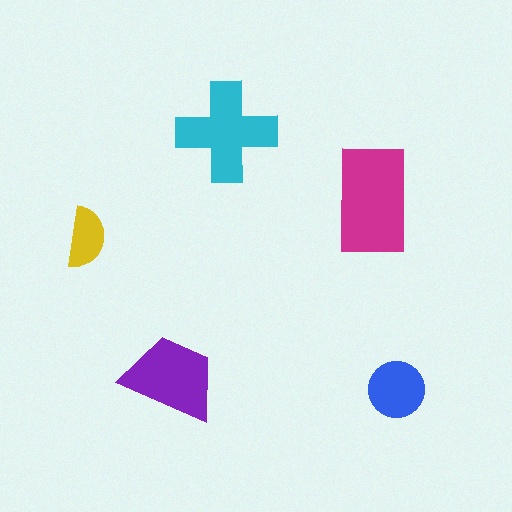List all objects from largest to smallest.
The magenta rectangle, the cyan cross, the purple trapezoid, the blue circle, the yellow semicircle.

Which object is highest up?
The cyan cross is topmost.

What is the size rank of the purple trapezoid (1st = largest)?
3rd.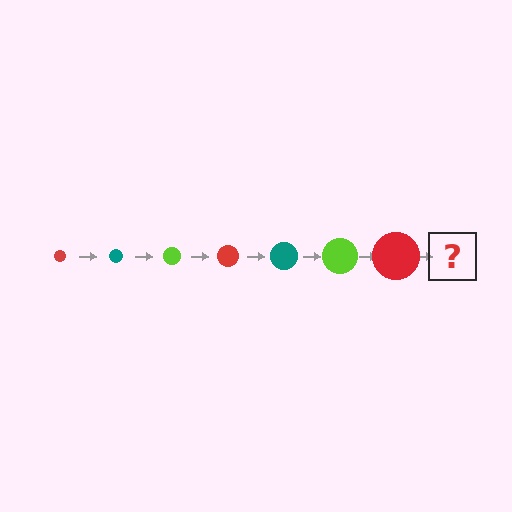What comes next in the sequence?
The next element should be a teal circle, larger than the previous one.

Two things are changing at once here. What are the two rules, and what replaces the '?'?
The two rules are that the circle grows larger each step and the color cycles through red, teal, and lime. The '?' should be a teal circle, larger than the previous one.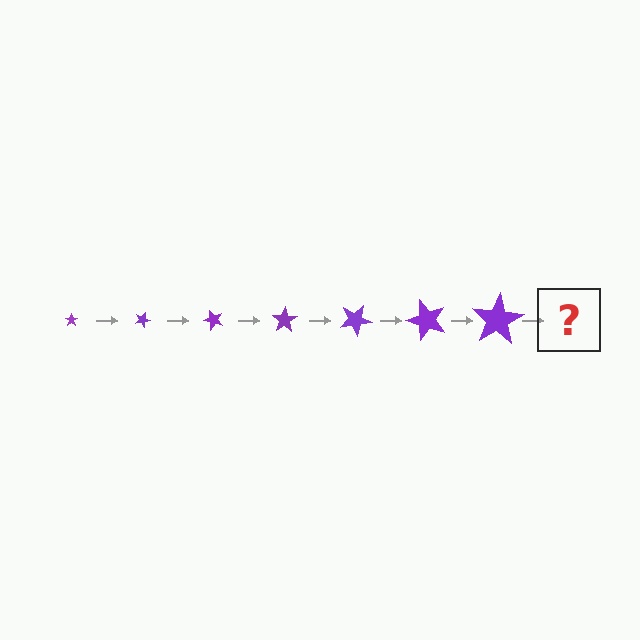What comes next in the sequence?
The next element should be a star, larger than the previous one and rotated 175 degrees from the start.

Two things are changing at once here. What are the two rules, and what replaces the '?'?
The two rules are that the star grows larger each step and it rotates 25 degrees each step. The '?' should be a star, larger than the previous one and rotated 175 degrees from the start.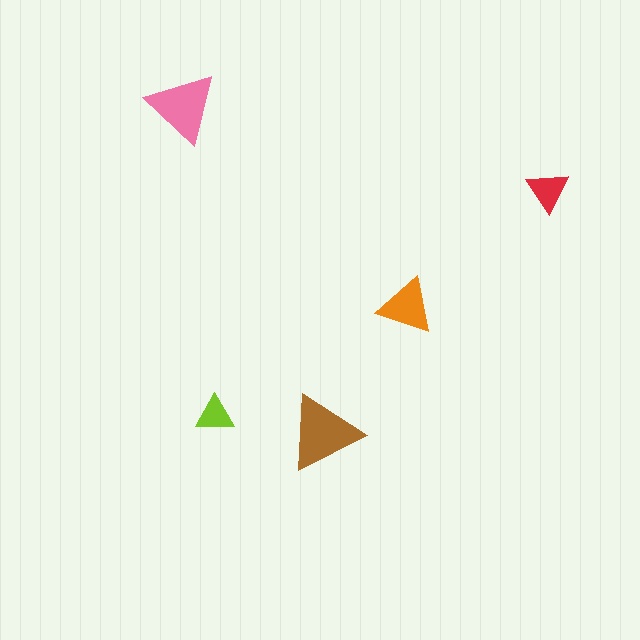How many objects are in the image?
There are 5 objects in the image.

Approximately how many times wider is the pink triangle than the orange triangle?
About 1.5 times wider.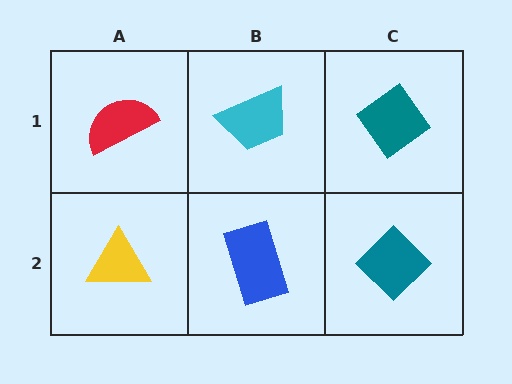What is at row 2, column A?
A yellow triangle.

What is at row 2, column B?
A blue rectangle.